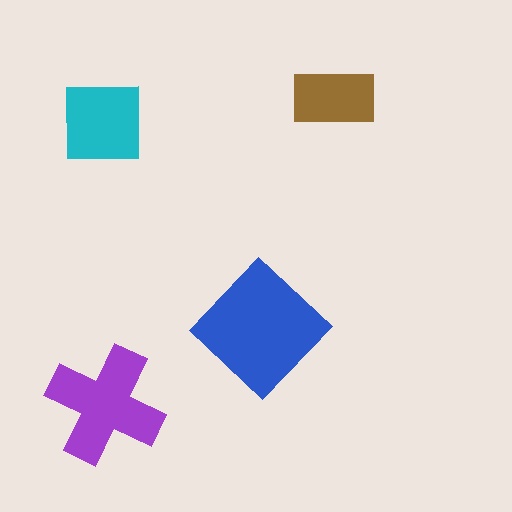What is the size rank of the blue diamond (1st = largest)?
1st.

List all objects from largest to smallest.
The blue diamond, the purple cross, the cyan square, the brown rectangle.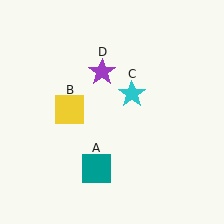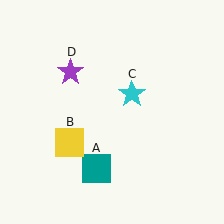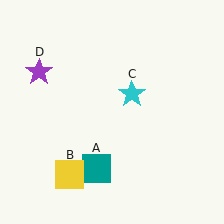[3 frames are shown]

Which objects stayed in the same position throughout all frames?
Teal square (object A) and cyan star (object C) remained stationary.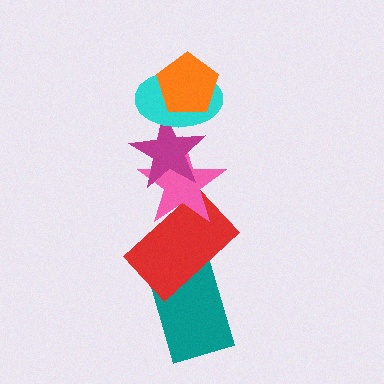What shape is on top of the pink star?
The magenta star is on top of the pink star.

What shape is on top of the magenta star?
The cyan ellipse is on top of the magenta star.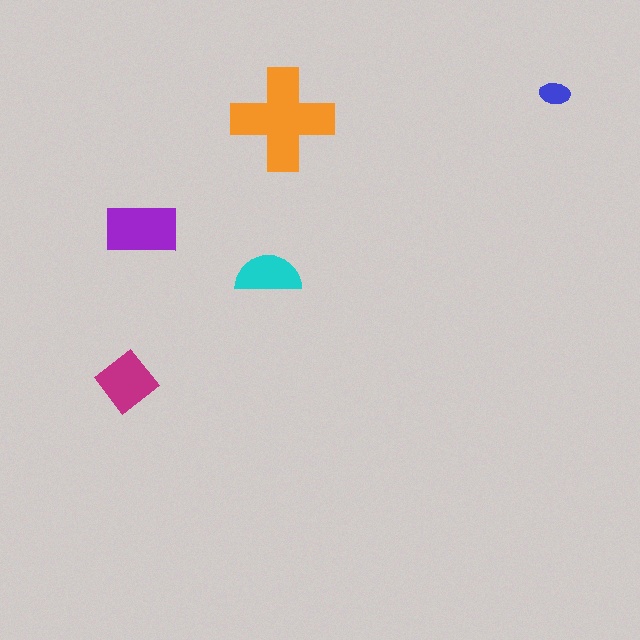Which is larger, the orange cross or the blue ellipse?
The orange cross.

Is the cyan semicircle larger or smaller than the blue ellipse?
Larger.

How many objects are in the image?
There are 5 objects in the image.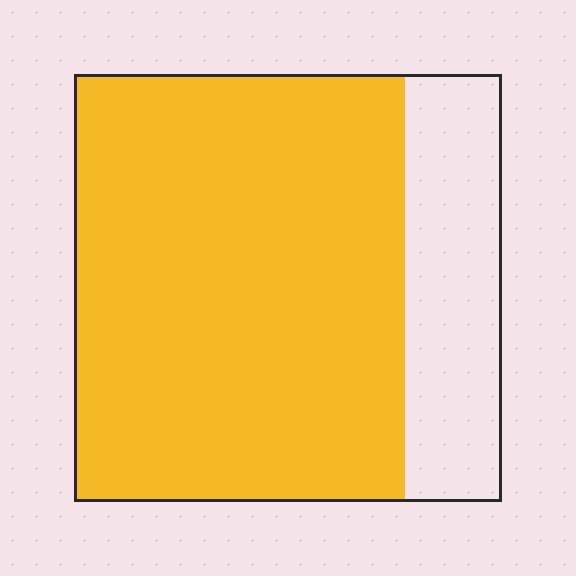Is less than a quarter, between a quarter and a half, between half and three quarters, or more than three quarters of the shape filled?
More than three quarters.